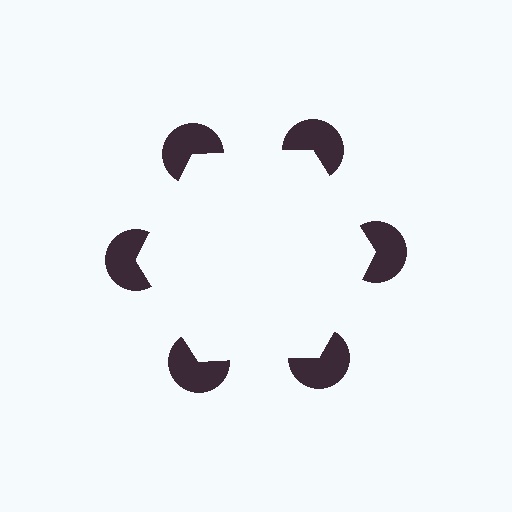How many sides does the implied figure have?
6 sides.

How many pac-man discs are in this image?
There are 6 — one at each vertex of the illusory hexagon.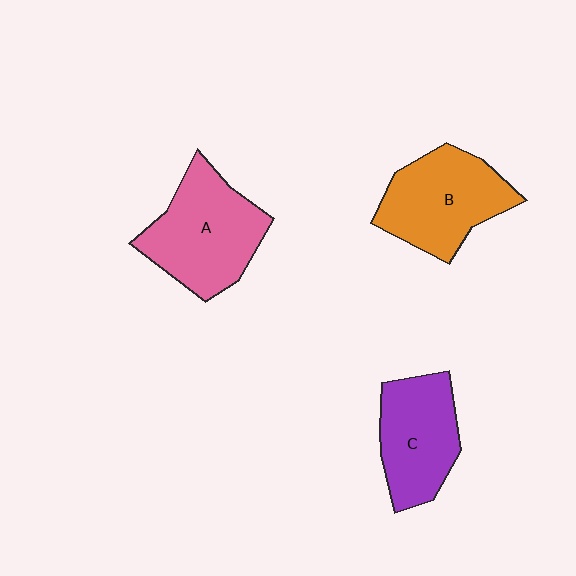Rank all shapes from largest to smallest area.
From largest to smallest: A (pink), B (orange), C (purple).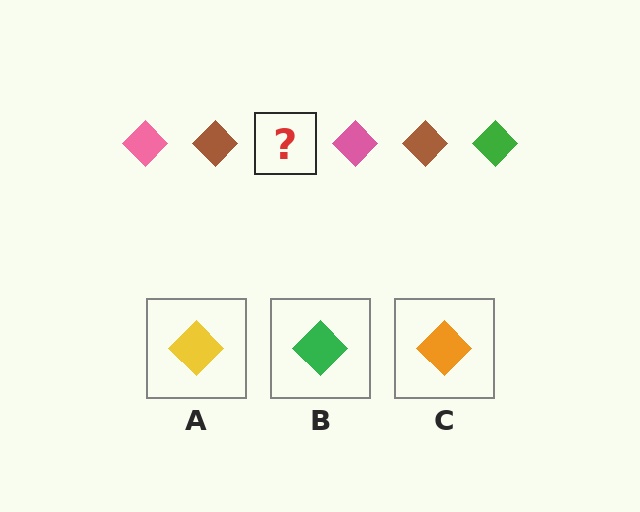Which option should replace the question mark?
Option B.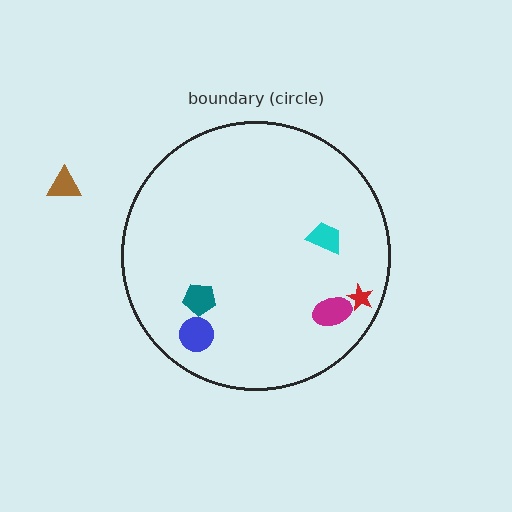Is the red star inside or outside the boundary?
Inside.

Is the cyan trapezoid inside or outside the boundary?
Inside.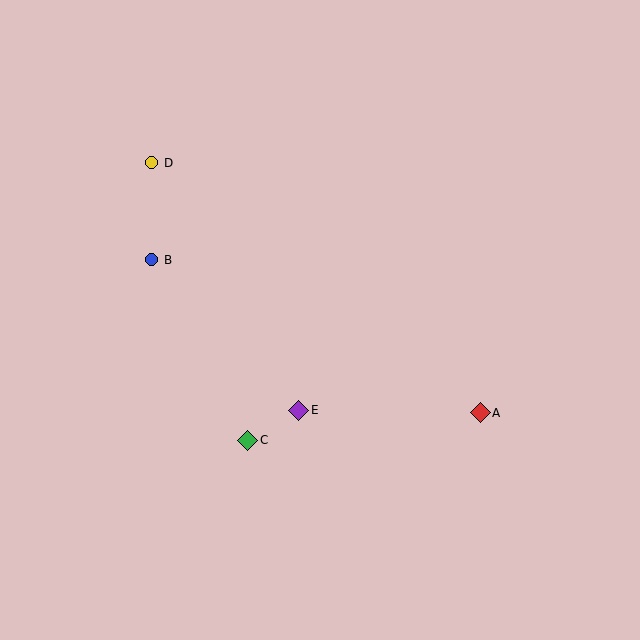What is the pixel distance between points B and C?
The distance between B and C is 205 pixels.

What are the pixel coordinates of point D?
Point D is at (152, 163).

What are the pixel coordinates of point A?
Point A is at (480, 413).